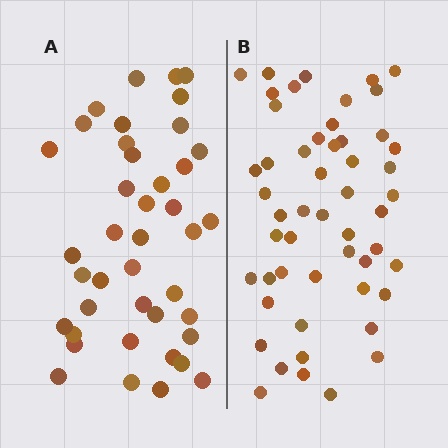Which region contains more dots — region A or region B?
Region B (the right region) has more dots.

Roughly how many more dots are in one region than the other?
Region B has roughly 12 or so more dots than region A.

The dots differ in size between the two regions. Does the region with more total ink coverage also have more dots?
No. Region A has more total ink coverage because its dots are larger, but region B actually contains more individual dots. Total area can be misleading — the number of items is what matters here.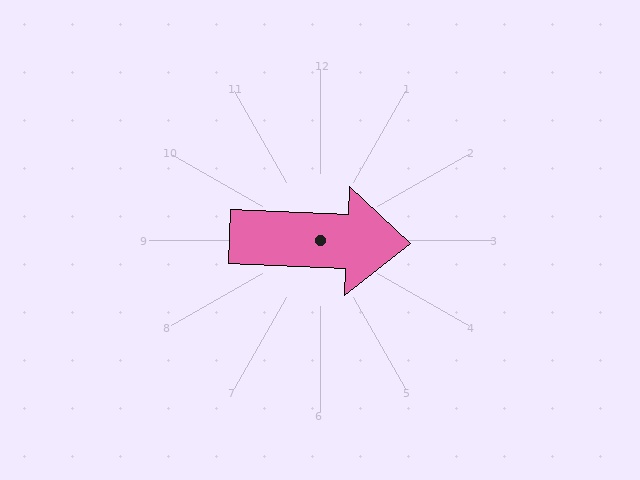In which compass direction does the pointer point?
East.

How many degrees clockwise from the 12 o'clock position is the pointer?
Approximately 92 degrees.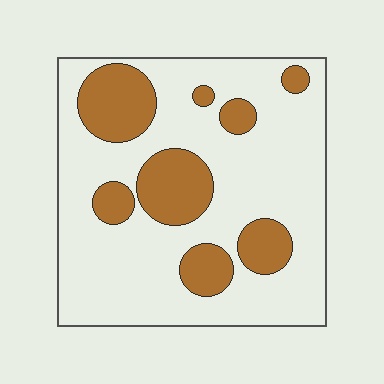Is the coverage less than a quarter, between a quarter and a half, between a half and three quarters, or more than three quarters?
Between a quarter and a half.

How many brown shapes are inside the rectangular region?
8.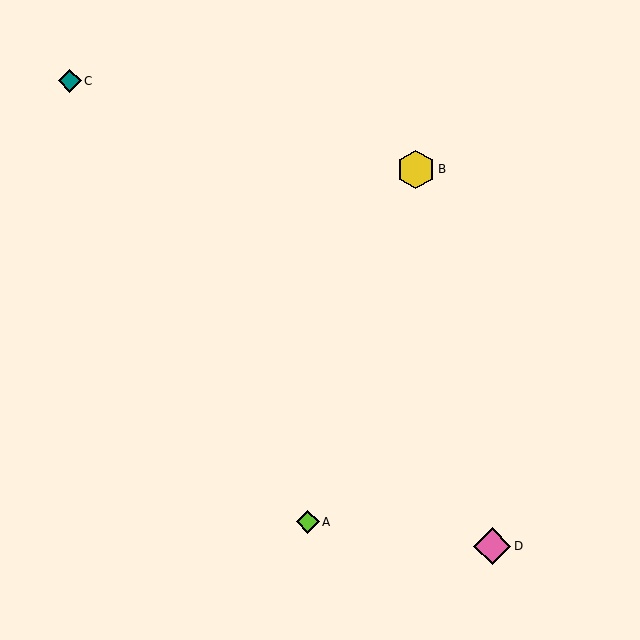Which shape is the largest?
The yellow hexagon (labeled B) is the largest.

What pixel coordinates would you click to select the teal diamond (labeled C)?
Click at (70, 81) to select the teal diamond C.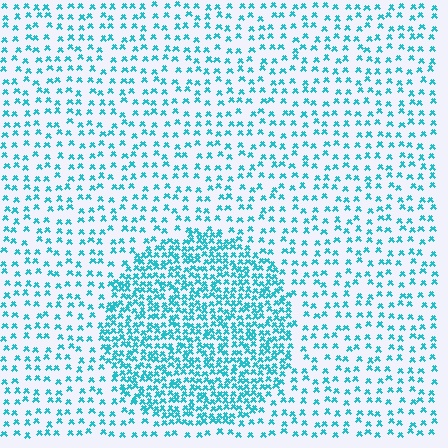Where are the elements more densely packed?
The elements are more densely packed inside the circle boundary.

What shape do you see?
I see a circle.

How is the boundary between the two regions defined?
The boundary is defined by a change in element density (approximately 2.4x ratio). All elements are the same color, size, and shape.